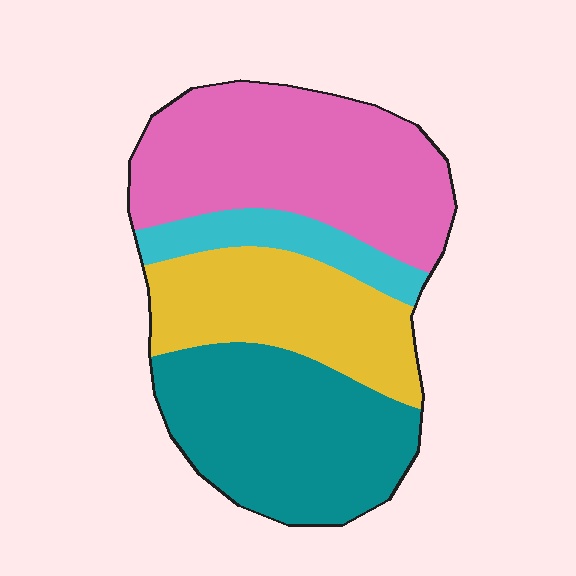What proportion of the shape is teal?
Teal takes up between a sixth and a third of the shape.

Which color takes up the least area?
Cyan, at roughly 10%.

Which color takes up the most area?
Pink, at roughly 35%.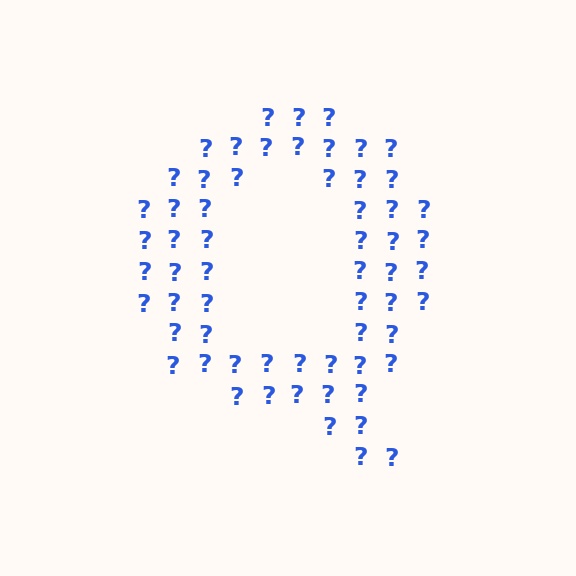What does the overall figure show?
The overall figure shows the letter Q.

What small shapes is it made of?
It is made of small question marks.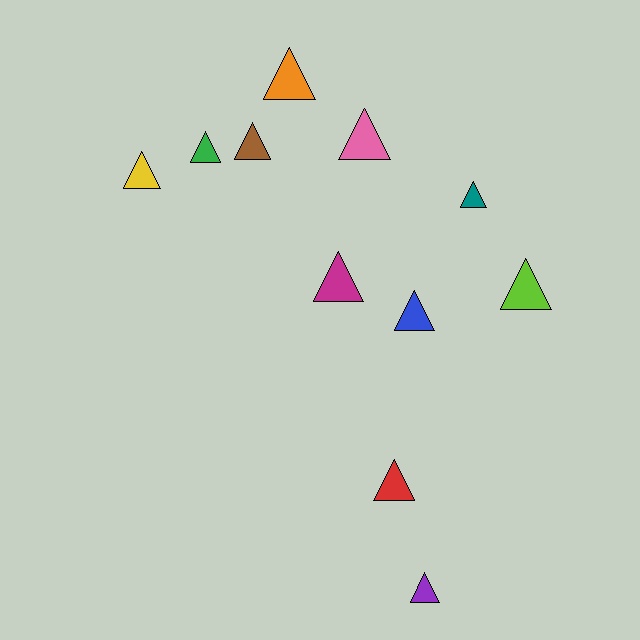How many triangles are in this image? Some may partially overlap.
There are 11 triangles.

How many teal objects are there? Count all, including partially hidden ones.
There is 1 teal object.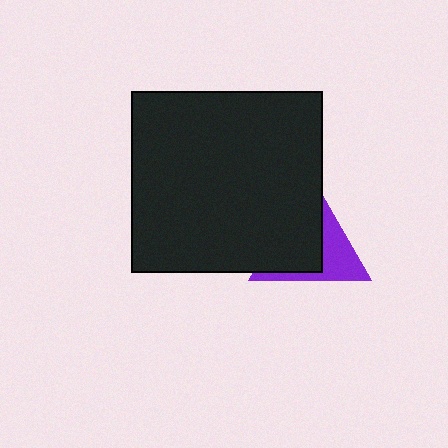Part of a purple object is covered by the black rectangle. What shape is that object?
It is a triangle.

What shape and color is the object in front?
The object in front is a black rectangle.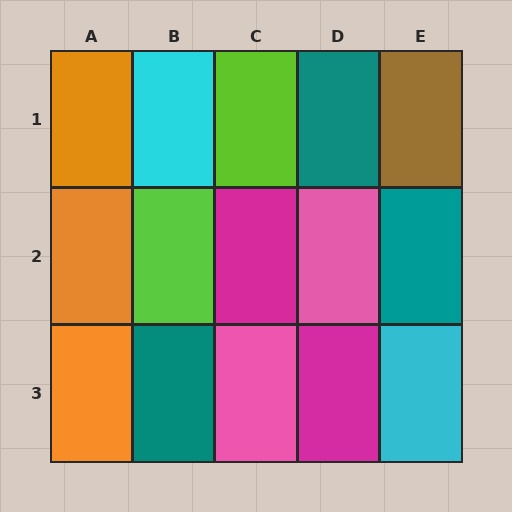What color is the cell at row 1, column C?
Lime.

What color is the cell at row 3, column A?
Orange.